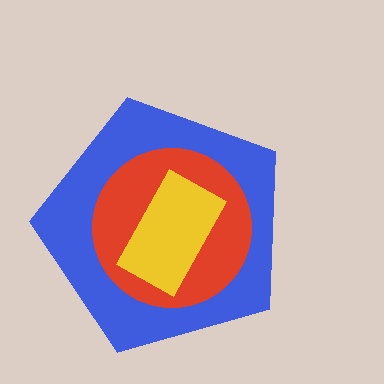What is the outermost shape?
The blue pentagon.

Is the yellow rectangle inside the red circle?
Yes.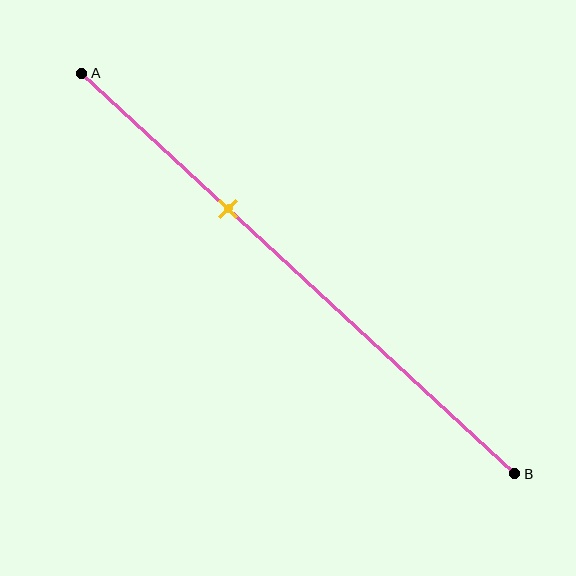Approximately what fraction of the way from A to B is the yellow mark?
The yellow mark is approximately 35% of the way from A to B.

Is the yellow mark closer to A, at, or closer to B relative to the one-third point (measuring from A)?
The yellow mark is approximately at the one-third point of segment AB.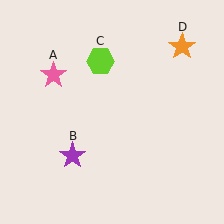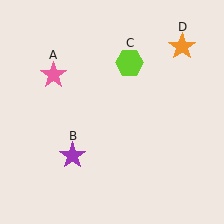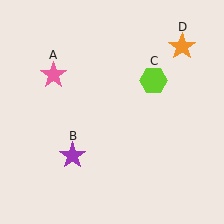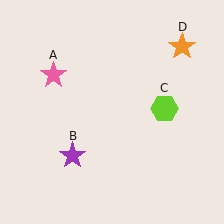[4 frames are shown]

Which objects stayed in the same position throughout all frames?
Pink star (object A) and purple star (object B) and orange star (object D) remained stationary.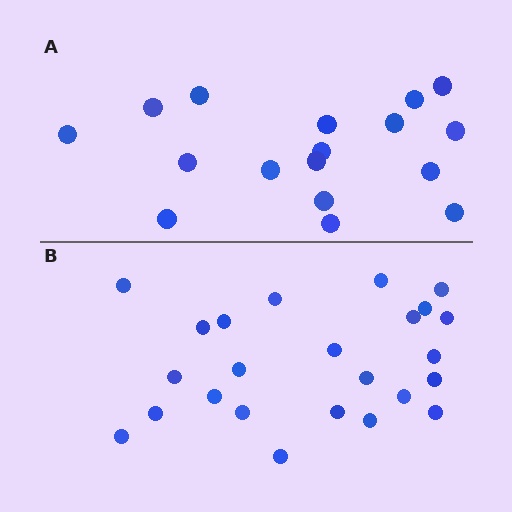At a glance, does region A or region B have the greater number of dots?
Region B (the bottom region) has more dots.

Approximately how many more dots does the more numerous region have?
Region B has roughly 8 or so more dots than region A.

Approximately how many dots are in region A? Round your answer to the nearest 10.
About 20 dots. (The exact count is 17, which rounds to 20.)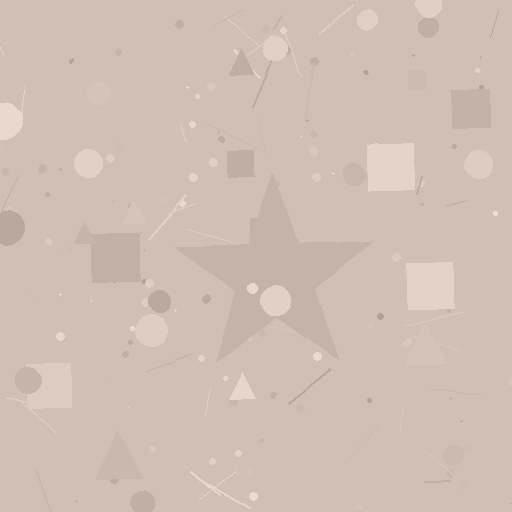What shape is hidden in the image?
A star is hidden in the image.